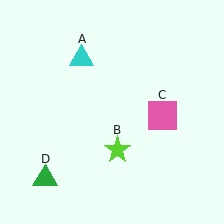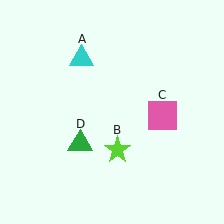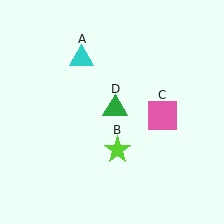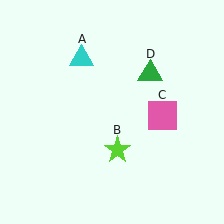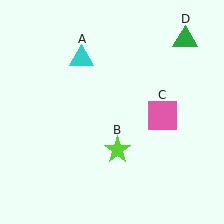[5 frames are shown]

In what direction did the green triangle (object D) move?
The green triangle (object D) moved up and to the right.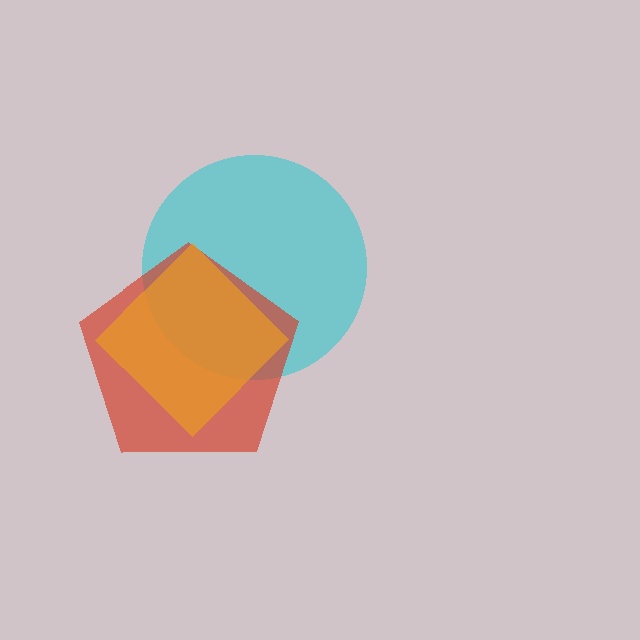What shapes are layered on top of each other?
The layered shapes are: a cyan circle, a red pentagon, an orange diamond.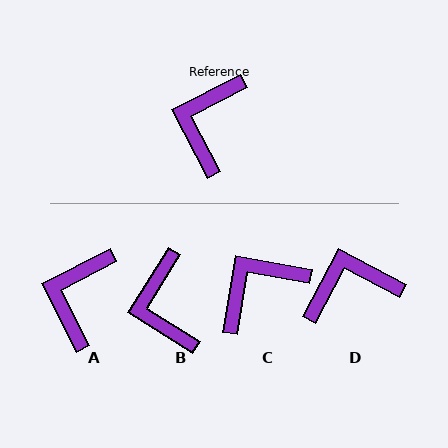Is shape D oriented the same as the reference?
No, it is off by about 55 degrees.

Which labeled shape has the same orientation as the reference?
A.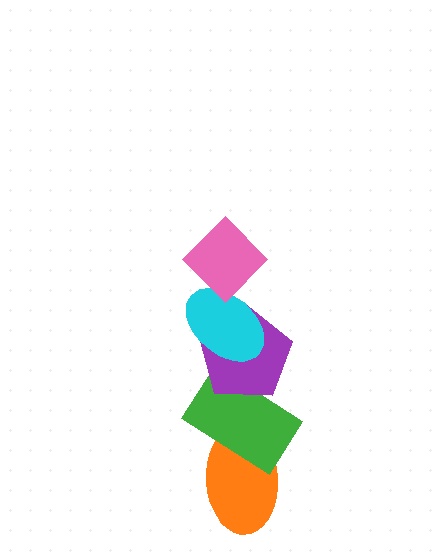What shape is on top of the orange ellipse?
The green rectangle is on top of the orange ellipse.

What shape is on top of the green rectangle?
The purple pentagon is on top of the green rectangle.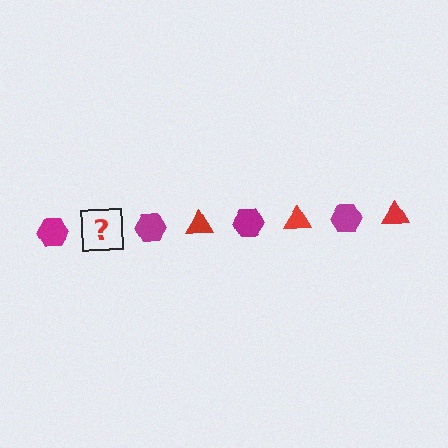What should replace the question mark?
The question mark should be replaced with a red triangle.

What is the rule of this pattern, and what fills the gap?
The rule is that the pattern alternates between magenta hexagon and red triangle. The gap should be filled with a red triangle.